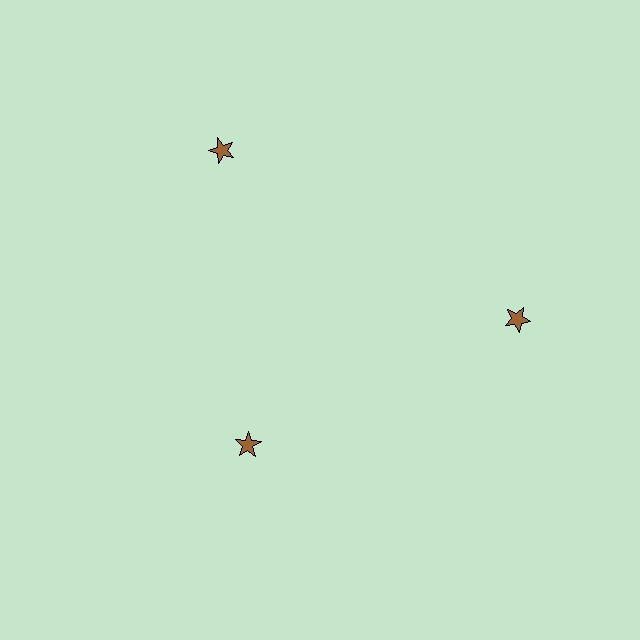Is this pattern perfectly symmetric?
No. The 3 brown stars are arranged in a ring, but one element near the 7 o'clock position is pulled inward toward the center, breaking the 3-fold rotational symmetry.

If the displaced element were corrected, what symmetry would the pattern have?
It would have 3-fold rotational symmetry — the pattern would map onto itself every 120 degrees.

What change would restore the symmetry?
The symmetry would be restored by moving it outward, back onto the ring so that all 3 stars sit at equal angles and equal distance from the center.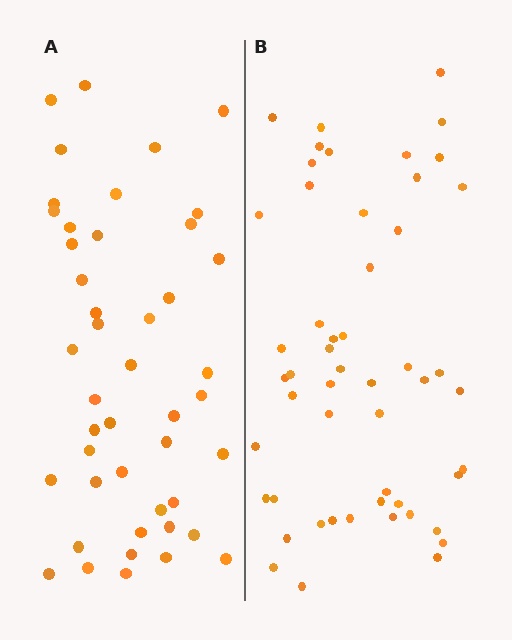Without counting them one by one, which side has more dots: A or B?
Region B (the right region) has more dots.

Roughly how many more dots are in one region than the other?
Region B has roughly 8 or so more dots than region A.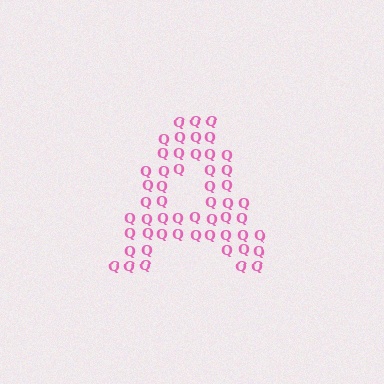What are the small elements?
The small elements are letter Q's.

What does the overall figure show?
The overall figure shows the letter A.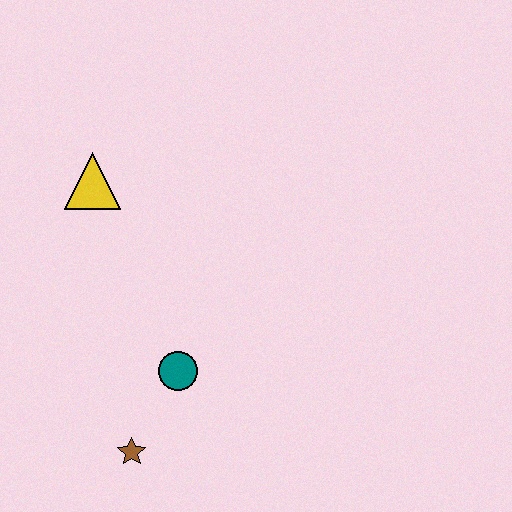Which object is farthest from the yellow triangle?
The brown star is farthest from the yellow triangle.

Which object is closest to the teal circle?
The brown star is closest to the teal circle.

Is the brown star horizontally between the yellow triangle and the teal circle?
Yes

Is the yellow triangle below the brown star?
No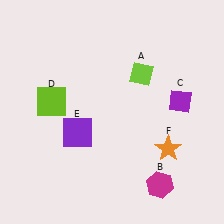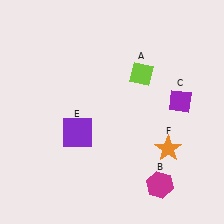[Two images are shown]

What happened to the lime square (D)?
The lime square (D) was removed in Image 2. It was in the top-left area of Image 1.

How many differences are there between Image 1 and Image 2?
There is 1 difference between the two images.